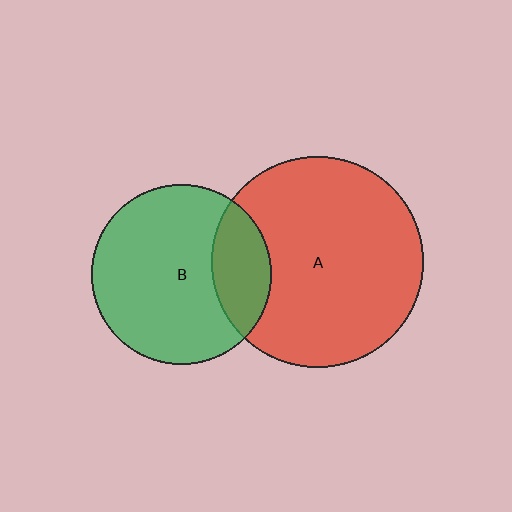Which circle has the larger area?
Circle A (red).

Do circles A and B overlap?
Yes.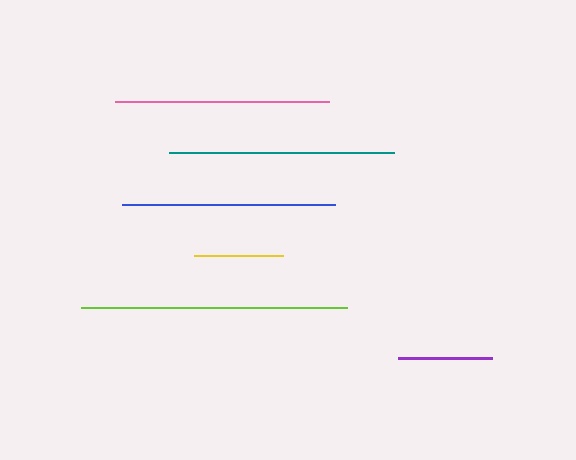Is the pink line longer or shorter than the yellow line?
The pink line is longer than the yellow line.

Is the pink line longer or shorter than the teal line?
The teal line is longer than the pink line.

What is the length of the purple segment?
The purple segment is approximately 94 pixels long.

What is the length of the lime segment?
The lime segment is approximately 266 pixels long.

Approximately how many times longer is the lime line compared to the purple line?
The lime line is approximately 2.8 times the length of the purple line.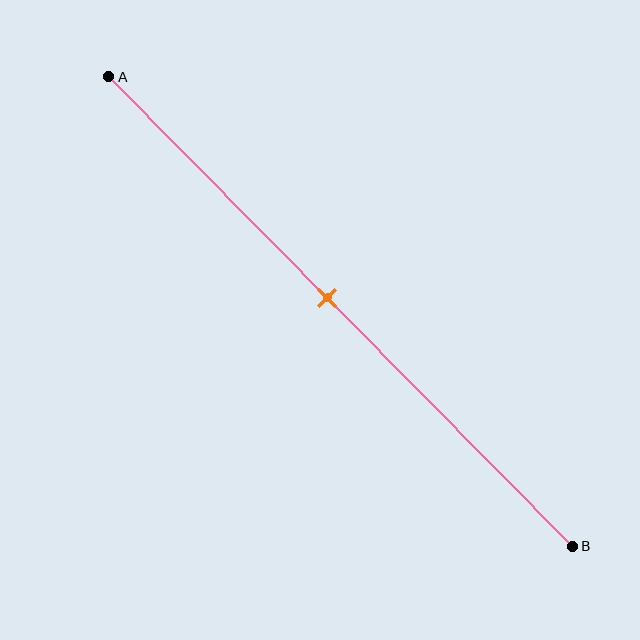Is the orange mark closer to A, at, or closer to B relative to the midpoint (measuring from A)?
The orange mark is approximately at the midpoint of segment AB.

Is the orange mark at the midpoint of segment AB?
Yes, the mark is approximately at the midpoint.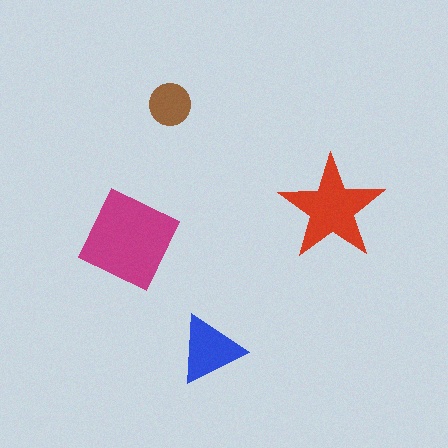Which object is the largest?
The magenta diamond.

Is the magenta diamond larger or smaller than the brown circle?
Larger.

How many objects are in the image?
There are 4 objects in the image.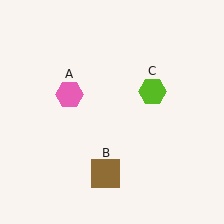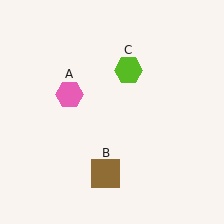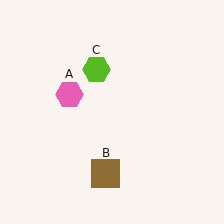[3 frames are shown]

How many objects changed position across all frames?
1 object changed position: lime hexagon (object C).